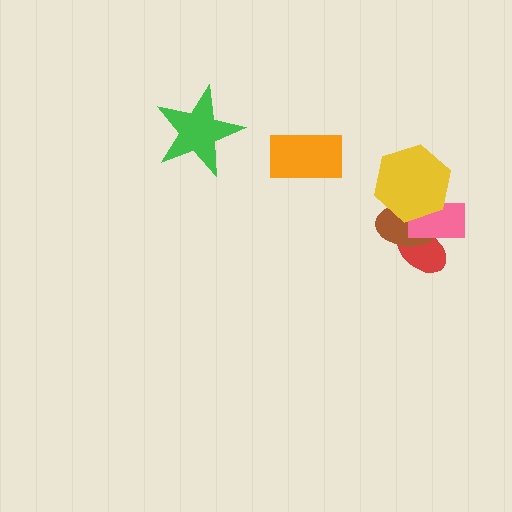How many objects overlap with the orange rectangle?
0 objects overlap with the orange rectangle.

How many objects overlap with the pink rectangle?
3 objects overlap with the pink rectangle.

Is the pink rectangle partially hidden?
Yes, it is partially covered by another shape.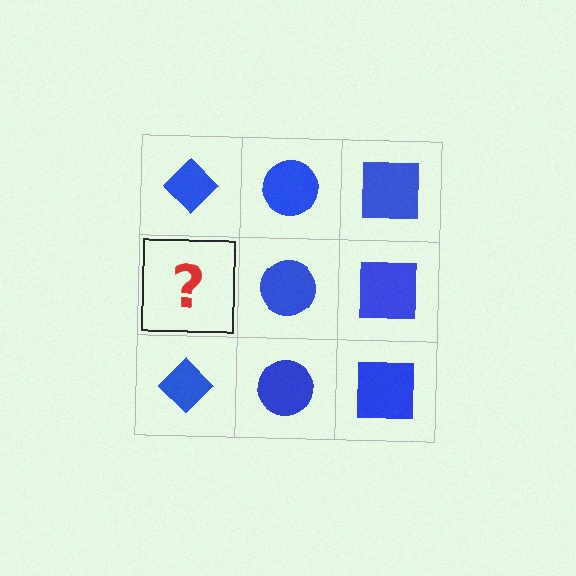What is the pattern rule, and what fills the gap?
The rule is that each column has a consistent shape. The gap should be filled with a blue diamond.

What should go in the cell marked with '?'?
The missing cell should contain a blue diamond.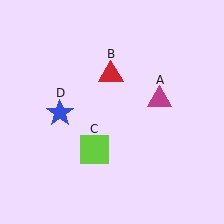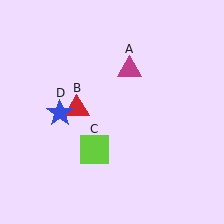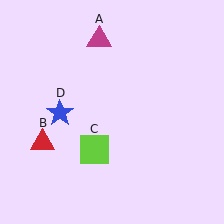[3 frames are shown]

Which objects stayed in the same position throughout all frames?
Lime square (object C) and blue star (object D) remained stationary.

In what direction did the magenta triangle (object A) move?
The magenta triangle (object A) moved up and to the left.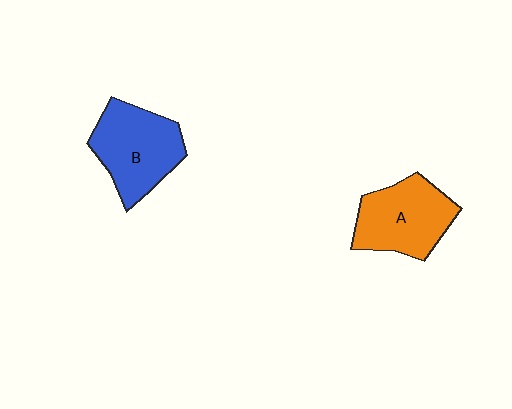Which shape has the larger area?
Shape B (blue).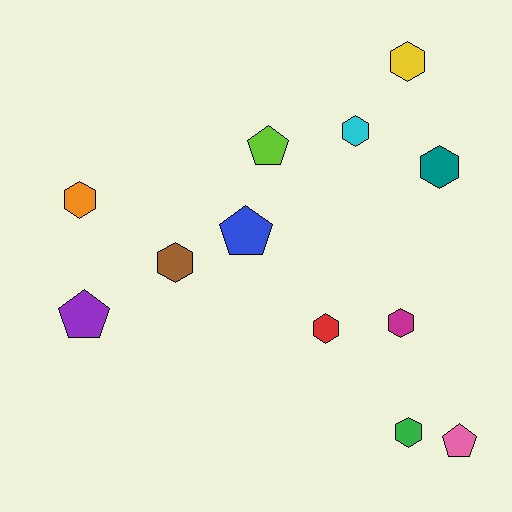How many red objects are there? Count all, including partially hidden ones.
There is 1 red object.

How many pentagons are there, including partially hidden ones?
There are 4 pentagons.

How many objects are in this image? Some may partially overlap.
There are 12 objects.